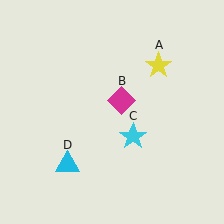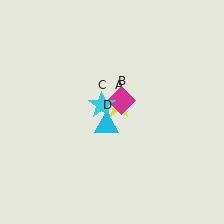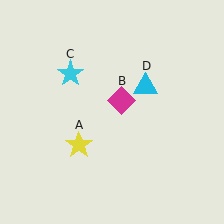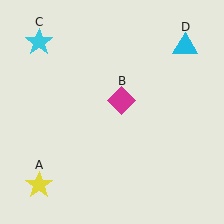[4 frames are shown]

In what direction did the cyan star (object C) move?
The cyan star (object C) moved up and to the left.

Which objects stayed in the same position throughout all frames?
Magenta diamond (object B) remained stationary.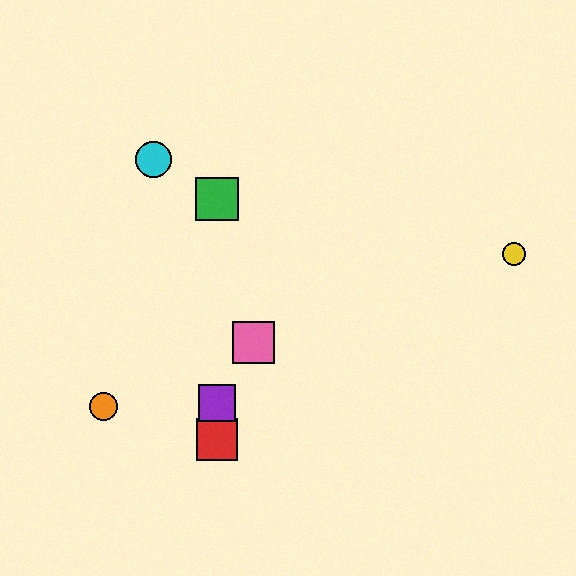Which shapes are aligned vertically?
The red square, the blue hexagon, the green square, the purple square are aligned vertically.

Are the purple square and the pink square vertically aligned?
No, the purple square is at x≈217 and the pink square is at x≈254.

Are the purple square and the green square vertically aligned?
Yes, both are at x≈217.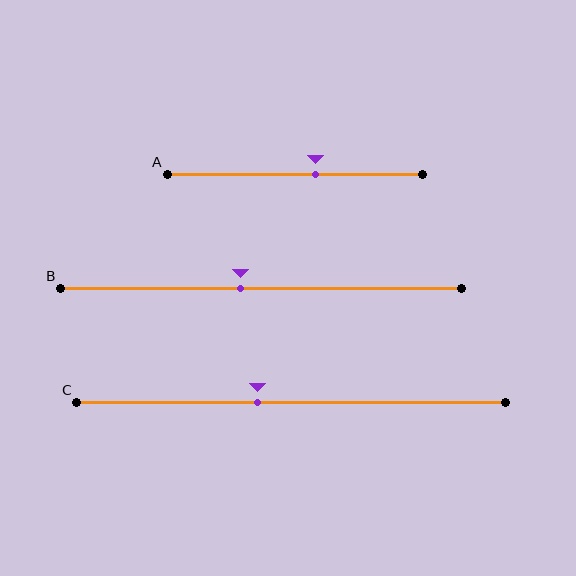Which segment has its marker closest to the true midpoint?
Segment B has its marker closest to the true midpoint.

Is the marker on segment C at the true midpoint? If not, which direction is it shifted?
No, the marker on segment C is shifted to the left by about 8% of the segment length.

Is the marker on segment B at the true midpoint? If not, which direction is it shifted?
No, the marker on segment B is shifted to the left by about 5% of the segment length.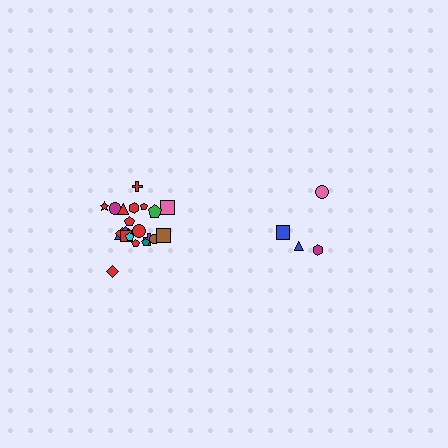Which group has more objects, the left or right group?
The left group.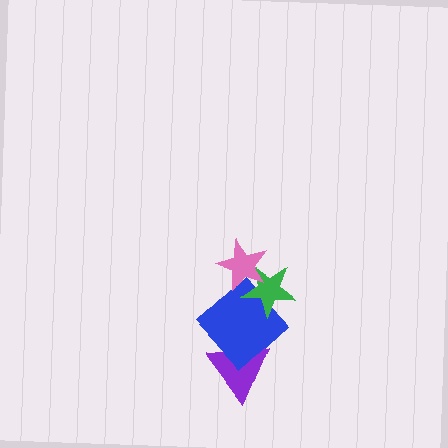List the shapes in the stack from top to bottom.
From top to bottom: the pink star, the green star, the blue diamond, the purple triangle.